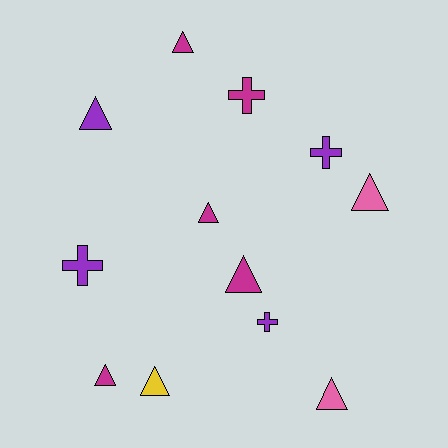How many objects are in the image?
There are 12 objects.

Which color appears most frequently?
Magenta, with 5 objects.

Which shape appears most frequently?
Triangle, with 8 objects.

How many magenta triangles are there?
There are 4 magenta triangles.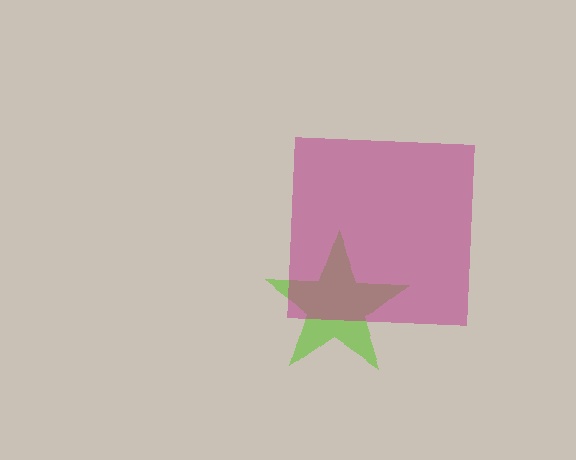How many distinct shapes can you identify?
There are 2 distinct shapes: a lime star, a magenta square.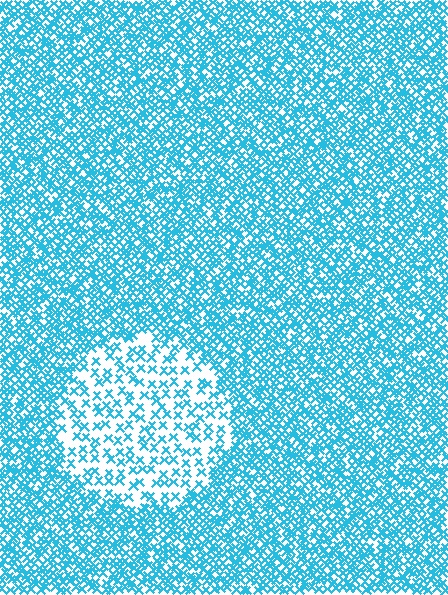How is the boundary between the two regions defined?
The boundary is defined by a change in element density (approximately 2.5x ratio). All elements are the same color, size, and shape.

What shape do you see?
I see a circle.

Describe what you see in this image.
The image contains small cyan elements arranged at two different densities. A circle-shaped region is visible where the elements are less densely packed than the surrounding area.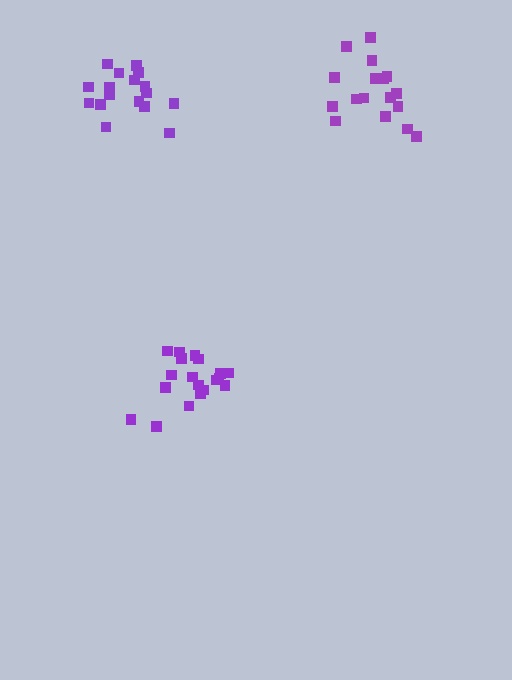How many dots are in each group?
Group 1: 17 dots, Group 2: 19 dots, Group 3: 17 dots (53 total).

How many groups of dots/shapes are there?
There are 3 groups.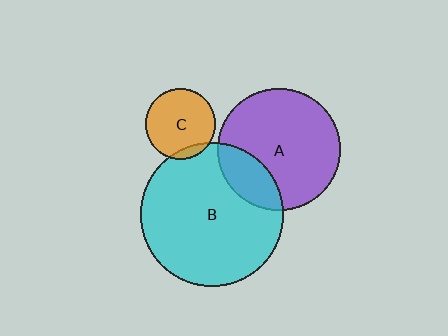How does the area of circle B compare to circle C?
Approximately 4.2 times.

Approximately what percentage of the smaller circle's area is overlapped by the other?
Approximately 20%.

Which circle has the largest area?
Circle B (cyan).